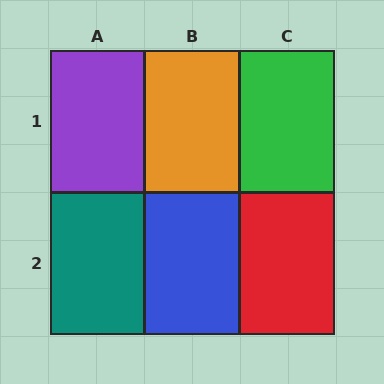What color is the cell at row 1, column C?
Green.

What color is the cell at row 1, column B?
Orange.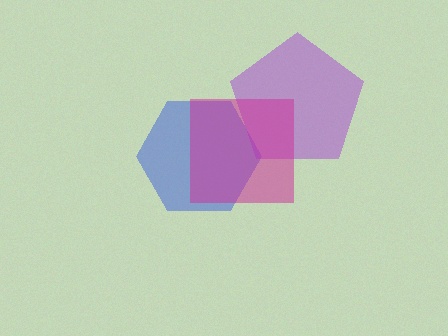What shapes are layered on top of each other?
The layered shapes are: a blue hexagon, a purple pentagon, a magenta square.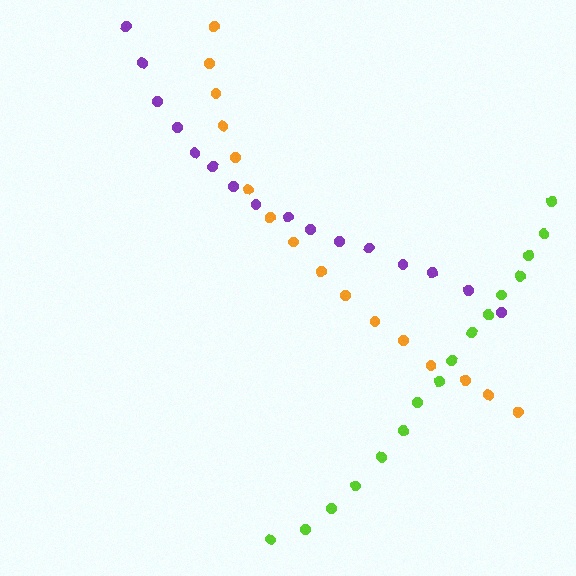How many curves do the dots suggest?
There are 3 distinct paths.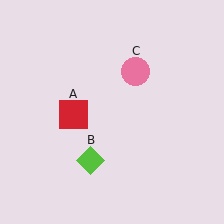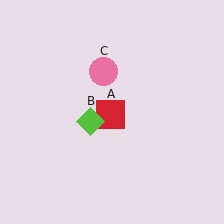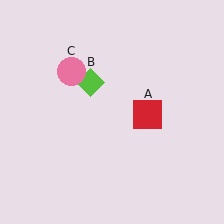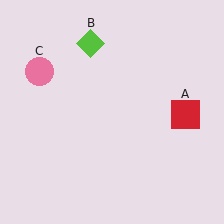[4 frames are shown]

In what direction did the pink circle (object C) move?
The pink circle (object C) moved left.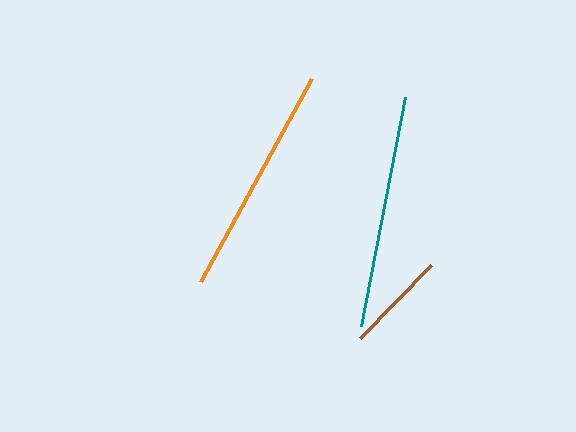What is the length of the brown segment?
The brown segment is approximately 103 pixels long.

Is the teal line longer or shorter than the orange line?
The teal line is longer than the orange line.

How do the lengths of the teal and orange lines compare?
The teal and orange lines are approximately the same length.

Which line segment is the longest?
The teal line is the longest at approximately 233 pixels.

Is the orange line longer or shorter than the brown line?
The orange line is longer than the brown line.